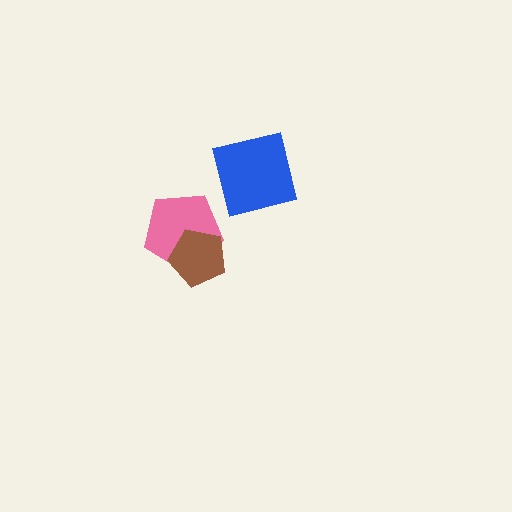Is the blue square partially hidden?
No, no other shape covers it.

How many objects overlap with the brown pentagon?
1 object overlaps with the brown pentagon.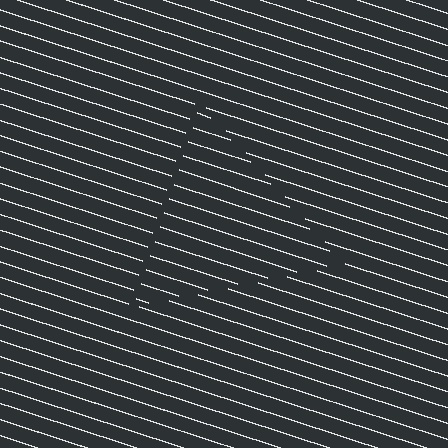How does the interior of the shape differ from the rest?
The interior of the shape contains the same grating, shifted by half a period — the contour is defined by the phase discontinuity where line-ends from the inner and outer gratings abut.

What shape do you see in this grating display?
An illusory triangle. The interior of the shape contains the same grating, shifted by half a period — the contour is defined by the phase discontinuity where line-ends from the inner and outer gratings abut.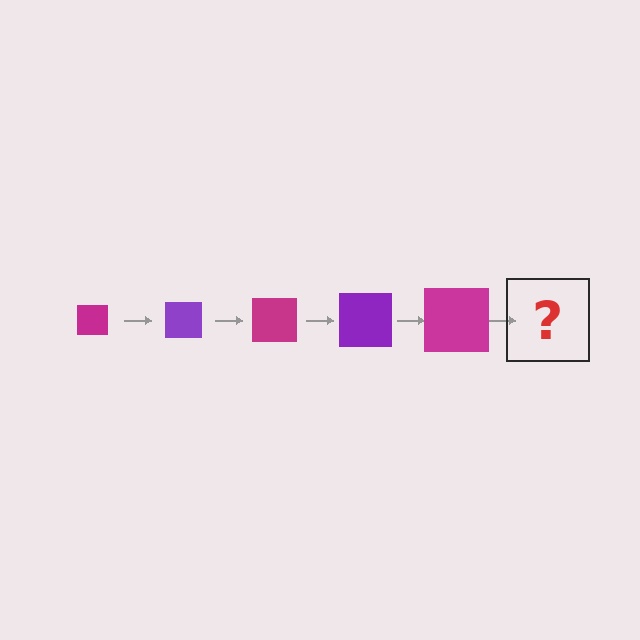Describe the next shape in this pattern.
It should be a purple square, larger than the previous one.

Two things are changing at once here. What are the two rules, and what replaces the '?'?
The two rules are that the square grows larger each step and the color cycles through magenta and purple. The '?' should be a purple square, larger than the previous one.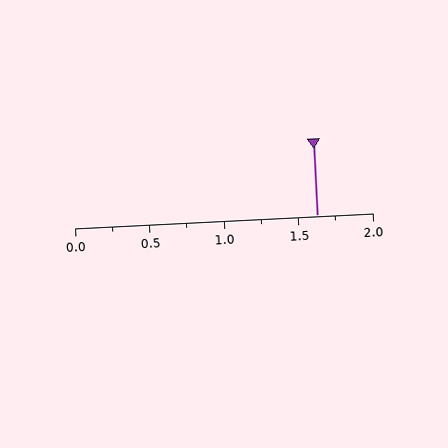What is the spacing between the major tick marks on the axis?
The major ticks are spaced 0.5 apart.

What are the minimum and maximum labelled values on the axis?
The axis runs from 0.0 to 2.0.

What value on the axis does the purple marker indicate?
The marker indicates approximately 1.62.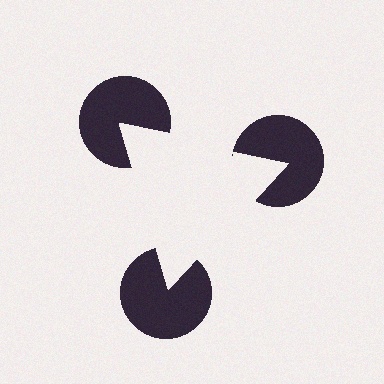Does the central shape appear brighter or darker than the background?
It typically appears slightly brighter than the background, even though no actual brightness change is drawn.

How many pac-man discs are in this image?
There are 3 — one at each vertex of the illusory triangle.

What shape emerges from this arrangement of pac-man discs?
An illusory triangle — its edges are inferred from the aligned wedge cuts in the pac-man discs, not physically drawn.